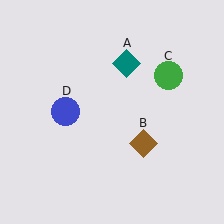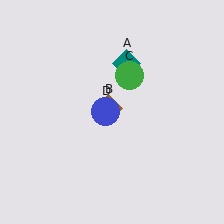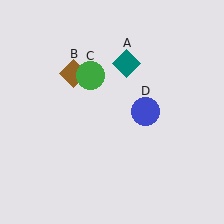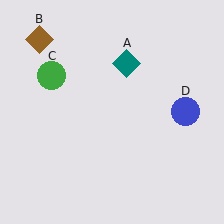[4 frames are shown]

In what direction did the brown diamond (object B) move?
The brown diamond (object B) moved up and to the left.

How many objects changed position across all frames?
3 objects changed position: brown diamond (object B), green circle (object C), blue circle (object D).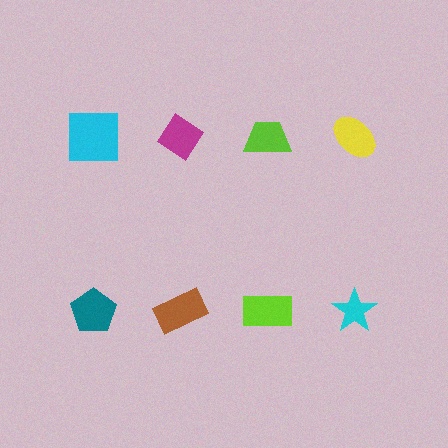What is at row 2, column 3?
A lime rectangle.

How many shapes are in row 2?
4 shapes.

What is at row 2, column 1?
A teal pentagon.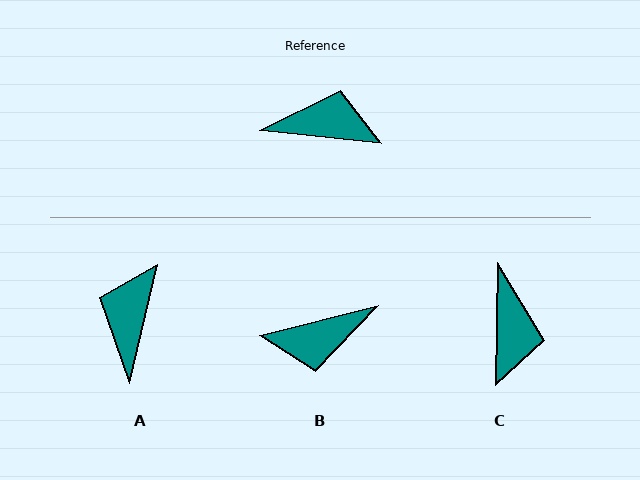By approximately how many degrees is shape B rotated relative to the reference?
Approximately 160 degrees clockwise.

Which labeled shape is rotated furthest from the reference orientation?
B, about 160 degrees away.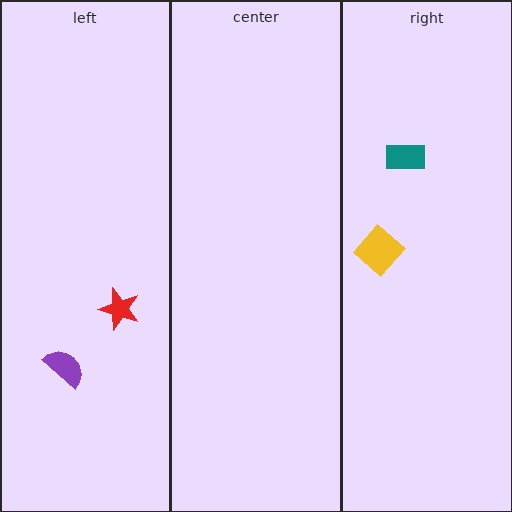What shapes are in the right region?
The teal rectangle, the yellow diamond.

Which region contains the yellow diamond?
The right region.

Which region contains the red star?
The left region.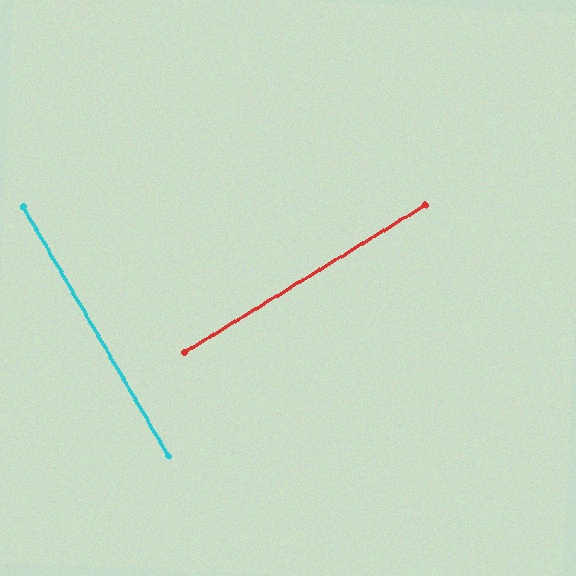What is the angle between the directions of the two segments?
Approximately 89 degrees.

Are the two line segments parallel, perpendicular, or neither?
Perpendicular — they meet at approximately 89°.